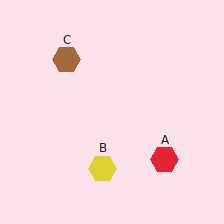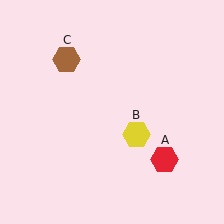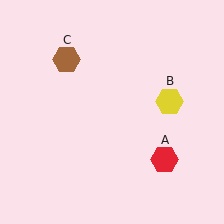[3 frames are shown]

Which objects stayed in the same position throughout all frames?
Red hexagon (object A) and brown hexagon (object C) remained stationary.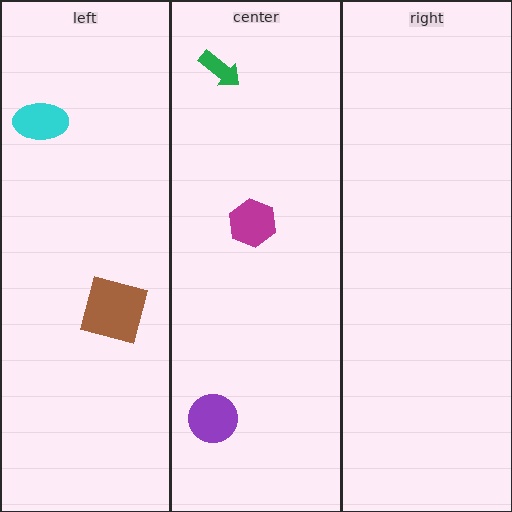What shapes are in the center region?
The purple circle, the green arrow, the magenta hexagon.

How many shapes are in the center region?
3.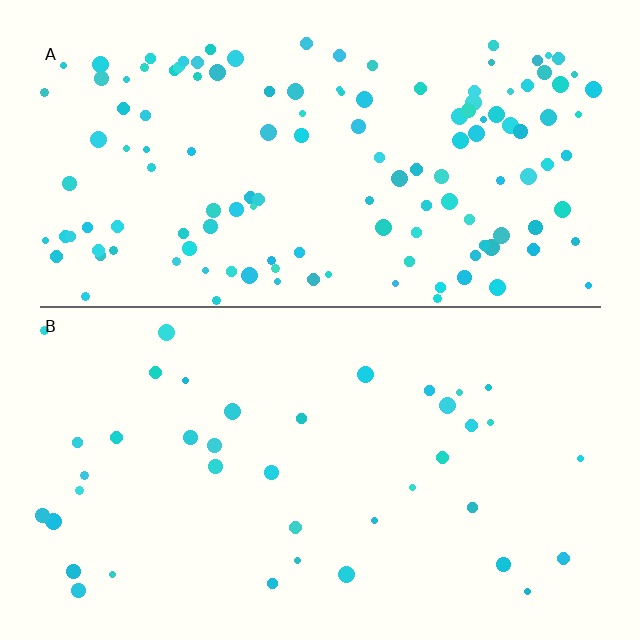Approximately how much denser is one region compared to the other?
Approximately 3.4× — region A over region B.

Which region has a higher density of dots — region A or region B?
A (the top).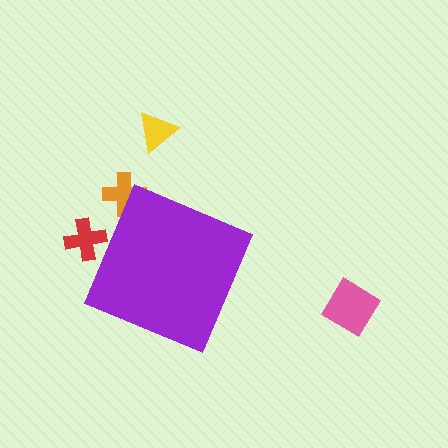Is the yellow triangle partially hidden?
No, the yellow triangle is fully visible.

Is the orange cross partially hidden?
Yes, the orange cross is partially hidden behind the purple diamond.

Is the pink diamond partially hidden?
No, the pink diamond is fully visible.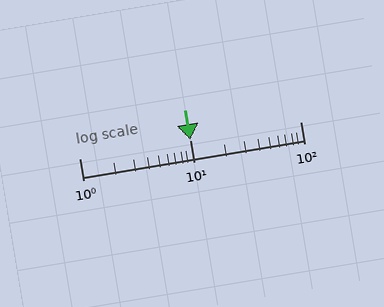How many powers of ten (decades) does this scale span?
The scale spans 2 decades, from 1 to 100.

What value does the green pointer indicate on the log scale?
The pointer indicates approximately 10.